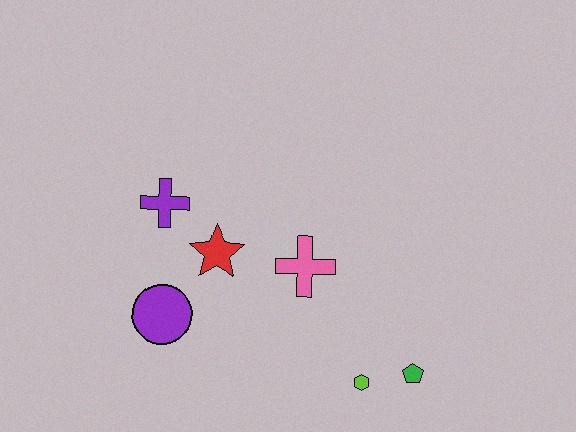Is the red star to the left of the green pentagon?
Yes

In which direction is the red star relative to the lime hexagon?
The red star is to the left of the lime hexagon.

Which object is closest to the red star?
The purple cross is closest to the red star.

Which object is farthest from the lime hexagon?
The purple cross is farthest from the lime hexagon.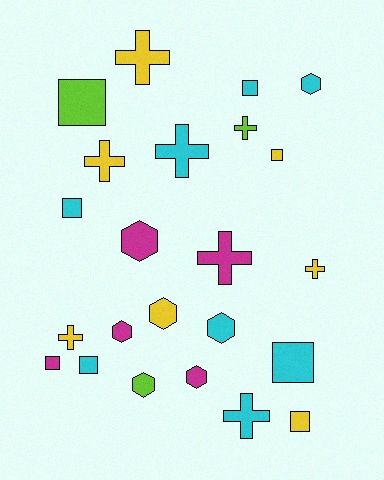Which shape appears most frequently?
Square, with 8 objects.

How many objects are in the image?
There are 23 objects.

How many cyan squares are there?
There are 4 cyan squares.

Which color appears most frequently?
Cyan, with 8 objects.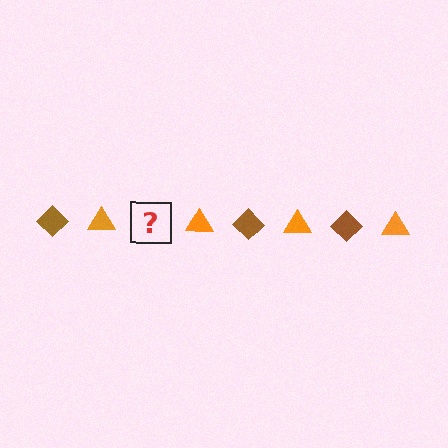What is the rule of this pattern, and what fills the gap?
The rule is that the pattern alternates between brown diamond and orange triangle. The gap should be filled with a brown diamond.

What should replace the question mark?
The question mark should be replaced with a brown diamond.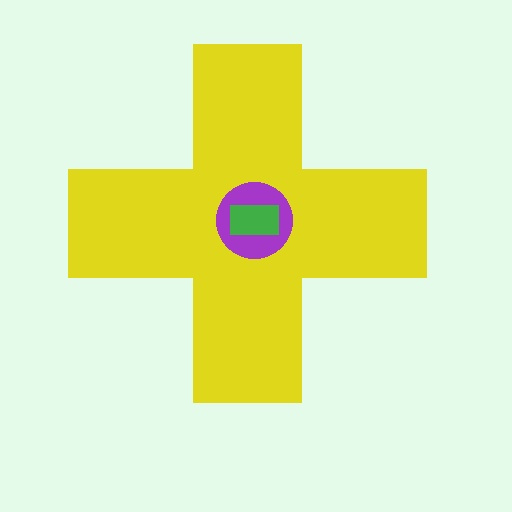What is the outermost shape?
The yellow cross.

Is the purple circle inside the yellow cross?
Yes.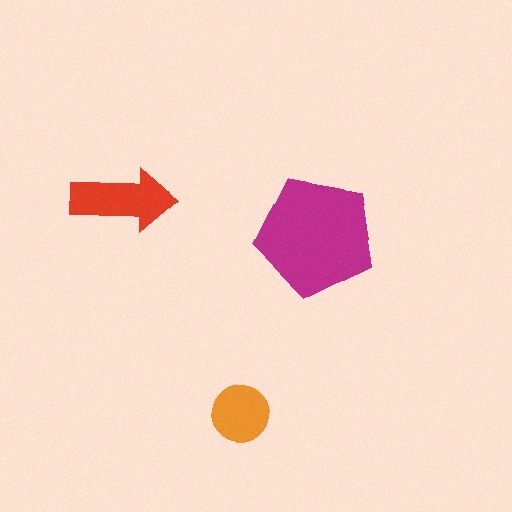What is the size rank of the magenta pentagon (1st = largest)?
1st.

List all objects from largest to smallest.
The magenta pentagon, the red arrow, the orange circle.